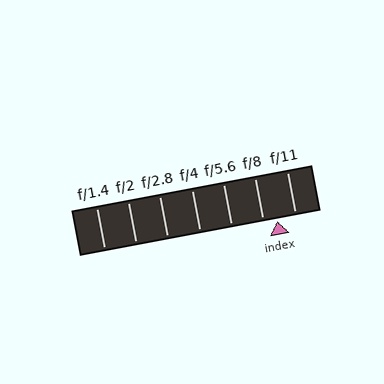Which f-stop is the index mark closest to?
The index mark is closest to f/8.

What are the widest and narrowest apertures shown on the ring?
The widest aperture shown is f/1.4 and the narrowest is f/11.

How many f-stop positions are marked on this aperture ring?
There are 7 f-stop positions marked.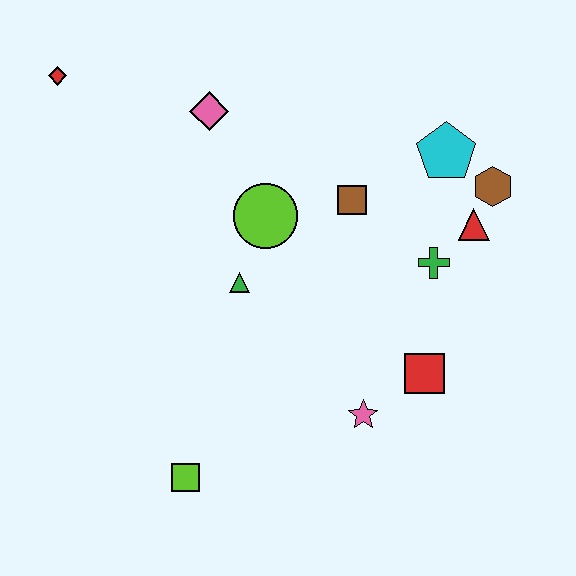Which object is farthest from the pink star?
The red diamond is farthest from the pink star.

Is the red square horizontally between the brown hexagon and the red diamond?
Yes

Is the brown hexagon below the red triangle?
No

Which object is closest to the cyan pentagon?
The brown hexagon is closest to the cyan pentagon.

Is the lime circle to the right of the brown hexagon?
No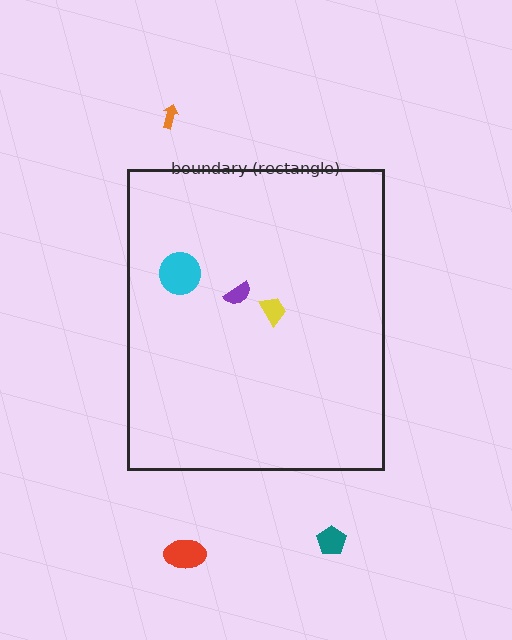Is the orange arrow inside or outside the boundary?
Outside.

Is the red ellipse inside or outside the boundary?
Outside.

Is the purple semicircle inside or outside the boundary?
Inside.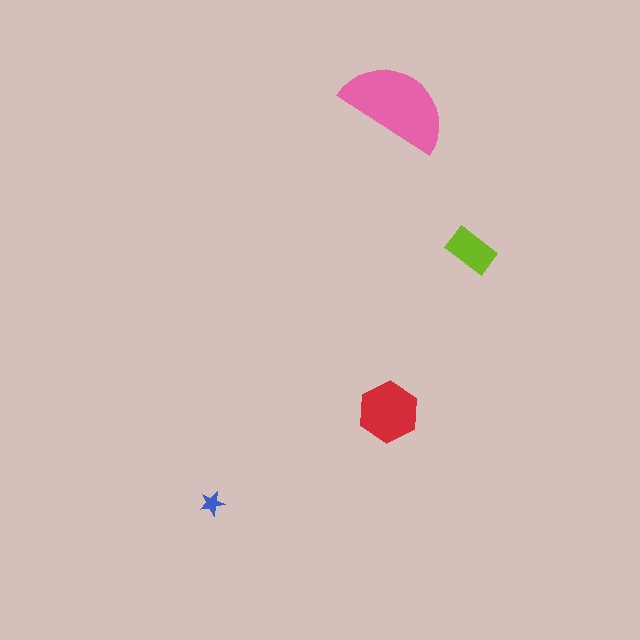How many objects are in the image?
There are 4 objects in the image.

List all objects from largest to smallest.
The pink semicircle, the red hexagon, the lime rectangle, the blue star.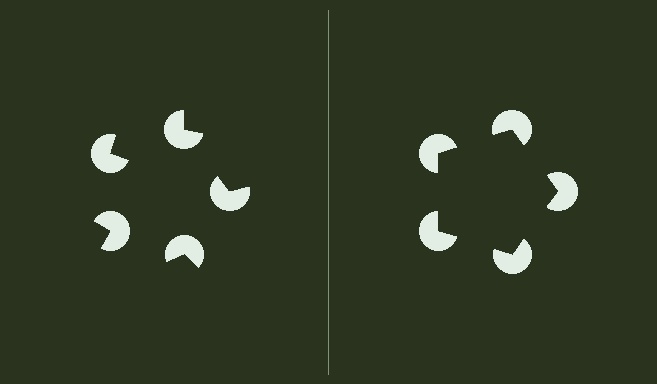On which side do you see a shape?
An illusory pentagon appears on the right side. On the left side the wedge cuts are rotated, so no coherent shape forms.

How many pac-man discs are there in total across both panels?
10 — 5 on each side.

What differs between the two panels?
The pac-man discs are positioned identically on both sides; only the wedge orientations differ. On the right they align to a pentagon; on the left they are misaligned.